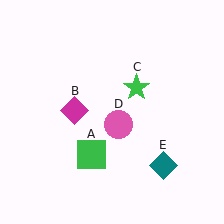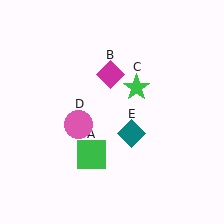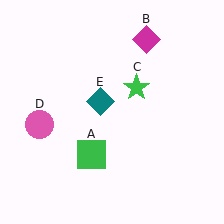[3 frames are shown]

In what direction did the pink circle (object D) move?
The pink circle (object D) moved left.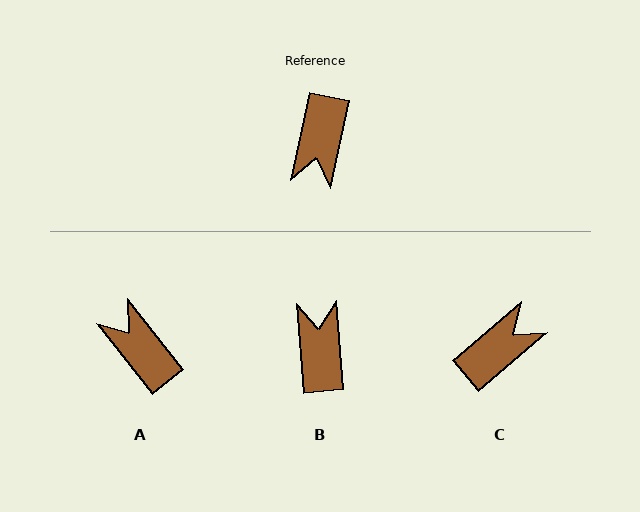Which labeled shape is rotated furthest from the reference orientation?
B, about 163 degrees away.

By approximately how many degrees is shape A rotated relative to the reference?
Approximately 130 degrees clockwise.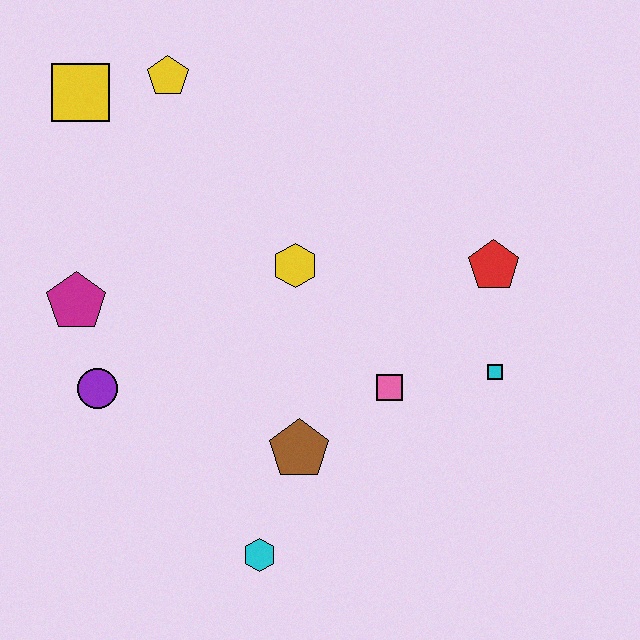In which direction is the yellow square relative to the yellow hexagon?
The yellow square is to the left of the yellow hexagon.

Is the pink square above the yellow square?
No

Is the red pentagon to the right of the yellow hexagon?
Yes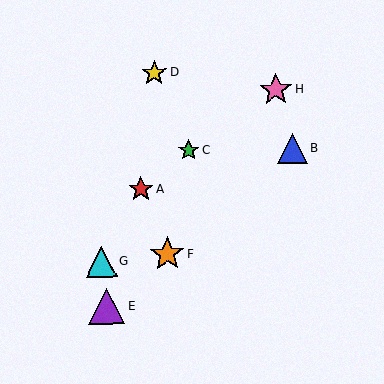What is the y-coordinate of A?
Object A is at y≈189.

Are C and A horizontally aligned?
No, C is at y≈150 and A is at y≈189.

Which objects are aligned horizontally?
Objects B, C are aligned horizontally.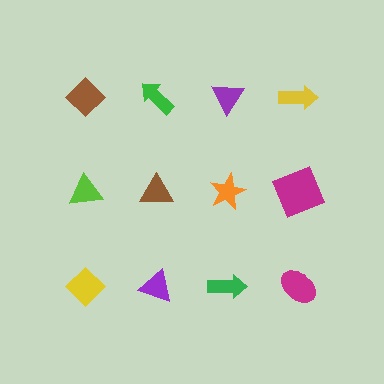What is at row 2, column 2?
A brown triangle.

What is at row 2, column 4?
A magenta square.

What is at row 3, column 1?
A yellow diamond.